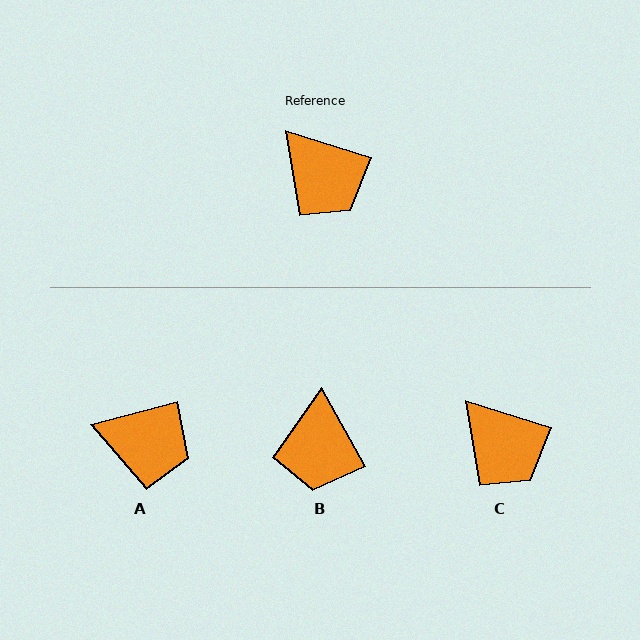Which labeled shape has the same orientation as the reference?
C.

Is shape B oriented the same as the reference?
No, it is off by about 44 degrees.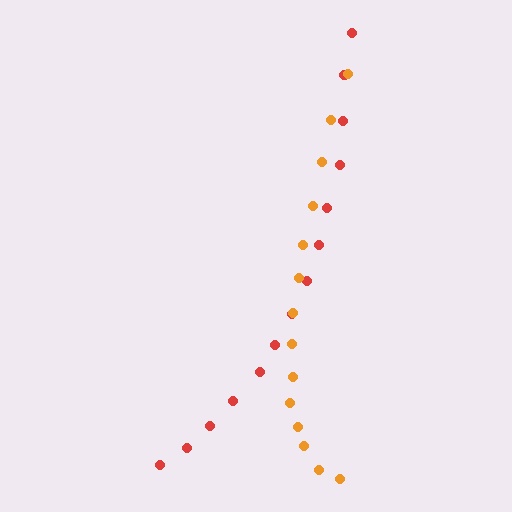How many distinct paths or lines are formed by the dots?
There are 2 distinct paths.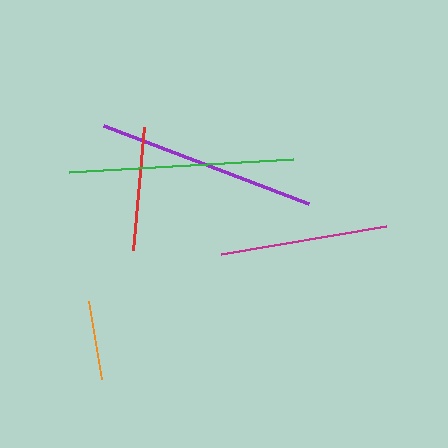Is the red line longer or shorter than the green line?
The green line is longer than the red line.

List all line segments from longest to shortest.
From longest to shortest: green, purple, magenta, red, orange.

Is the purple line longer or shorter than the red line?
The purple line is longer than the red line.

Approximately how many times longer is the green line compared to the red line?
The green line is approximately 1.8 times the length of the red line.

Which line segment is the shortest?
The orange line is the shortest at approximately 79 pixels.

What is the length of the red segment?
The red segment is approximately 123 pixels long.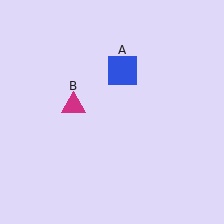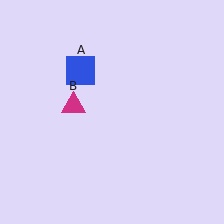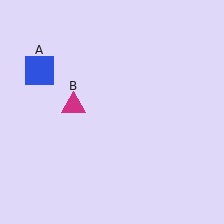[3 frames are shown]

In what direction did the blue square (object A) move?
The blue square (object A) moved left.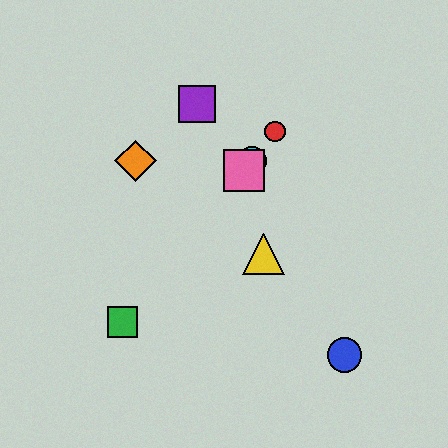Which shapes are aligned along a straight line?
The red circle, the green square, the cyan circle, the pink square are aligned along a straight line.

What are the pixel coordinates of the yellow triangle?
The yellow triangle is at (264, 254).